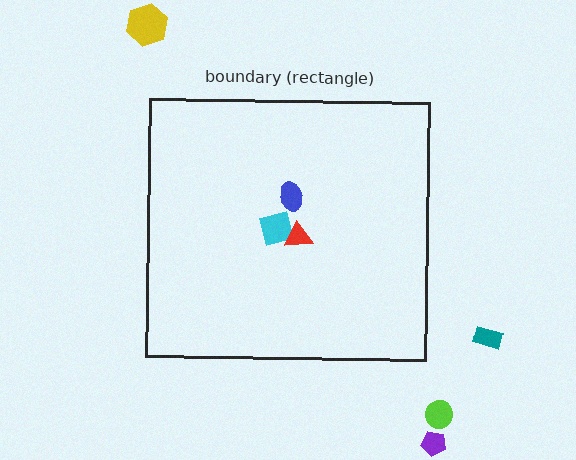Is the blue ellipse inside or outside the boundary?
Inside.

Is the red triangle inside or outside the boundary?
Inside.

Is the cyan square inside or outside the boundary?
Inside.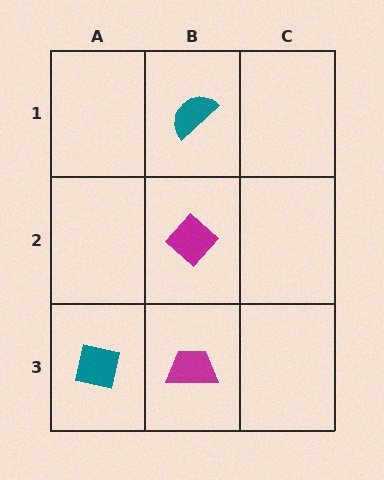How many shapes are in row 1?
1 shape.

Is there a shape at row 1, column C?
No, that cell is empty.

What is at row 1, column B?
A teal semicircle.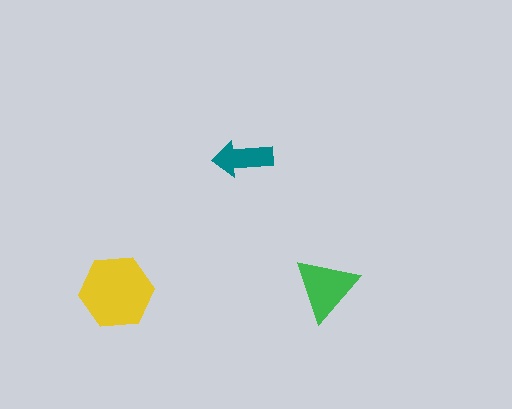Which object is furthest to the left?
The yellow hexagon is leftmost.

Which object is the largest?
The yellow hexagon.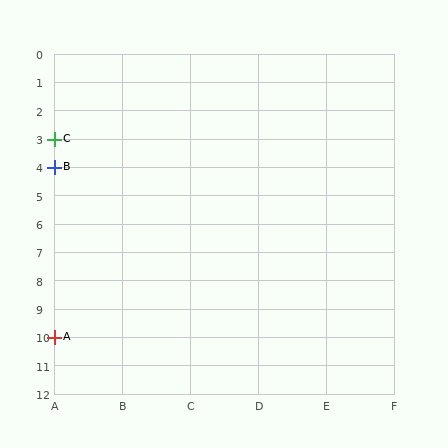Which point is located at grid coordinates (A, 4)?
Point B is at (A, 4).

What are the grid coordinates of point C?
Point C is at grid coordinates (A, 3).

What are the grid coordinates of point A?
Point A is at grid coordinates (A, 10).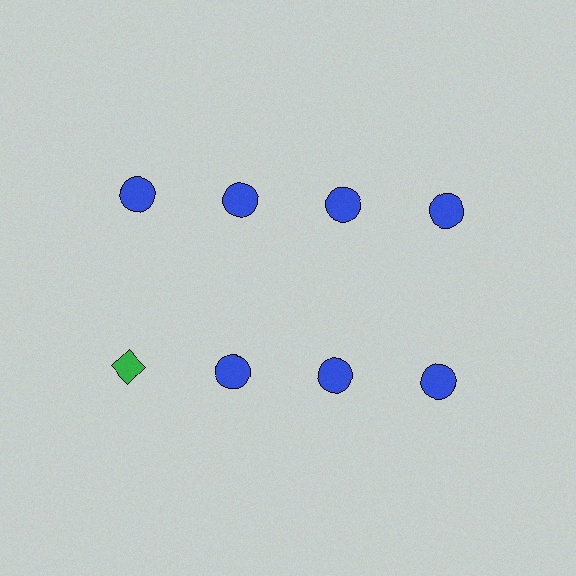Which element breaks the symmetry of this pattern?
The green diamond in the second row, leftmost column breaks the symmetry. All other shapes are blue circles.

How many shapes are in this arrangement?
There are 8 shapes arranged in a grid pattern.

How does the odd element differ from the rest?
It differs in both color (green instead of blue) and shape (diamond instead of circle).